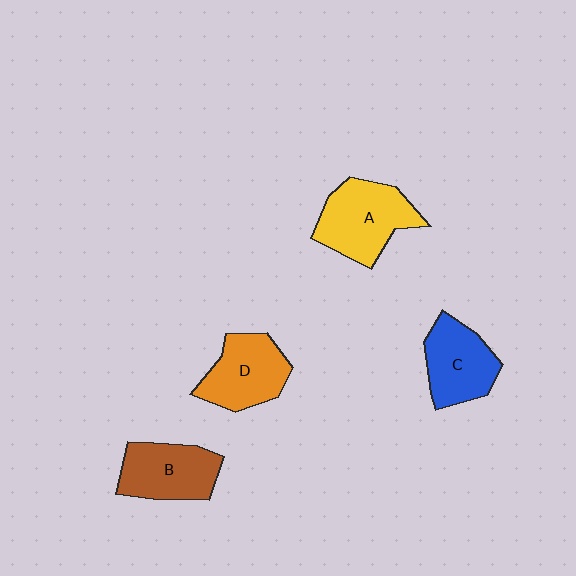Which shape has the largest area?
Shape A (yellow).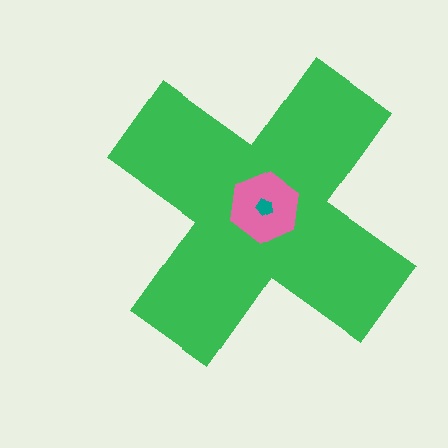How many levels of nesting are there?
3.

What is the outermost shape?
The green cross.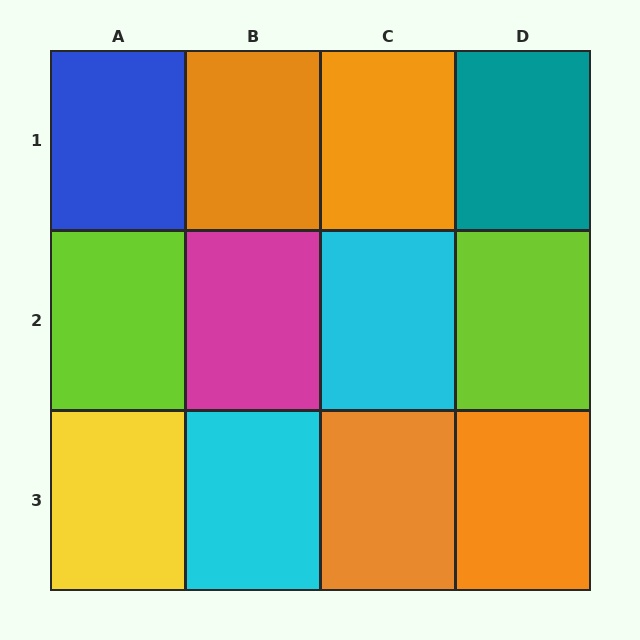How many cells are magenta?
1 cell is magenta.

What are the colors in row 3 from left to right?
Yellow, cyan, orange, orange.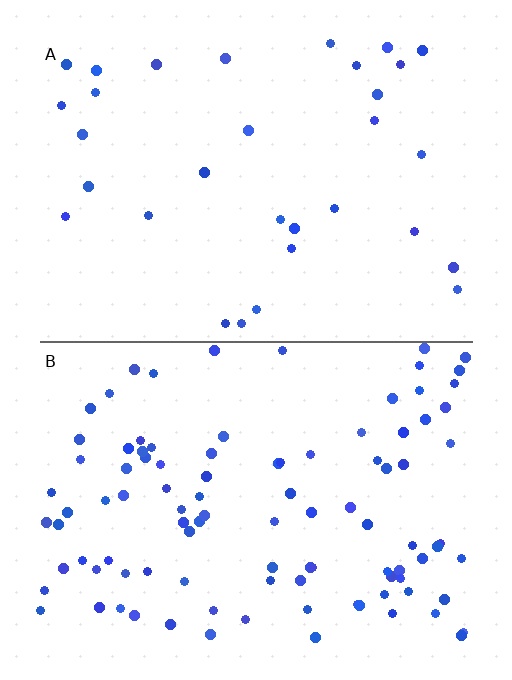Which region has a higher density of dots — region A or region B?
B (the bottom).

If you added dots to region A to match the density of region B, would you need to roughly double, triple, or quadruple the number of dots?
Approximately triple.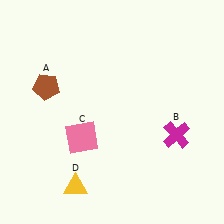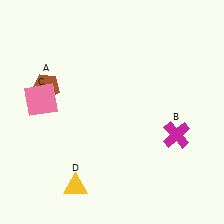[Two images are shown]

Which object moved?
The pink square (C) moved left.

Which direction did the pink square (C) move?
The pink square (C) moved left.